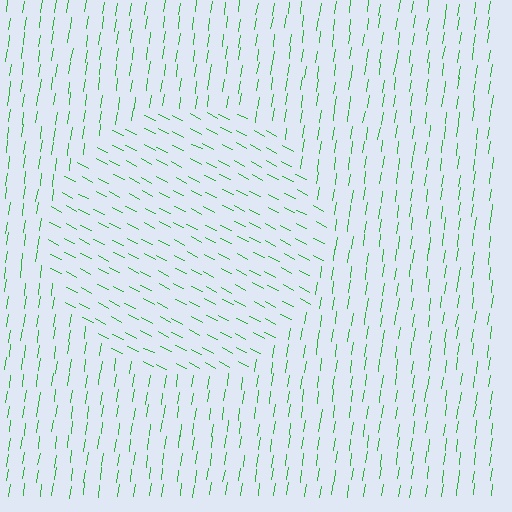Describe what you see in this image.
The image is filled with small green line segments. A circle region in the image has lines oriented differently from the surrounding lines, creating a visible texture boundary.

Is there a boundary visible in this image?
Yes, there is a texture boundary formed by a change in line orientation.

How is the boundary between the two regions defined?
The boundary is defined purely by a change in line orientation (approximately 71 degrees difference). All lines are the same color and thickness.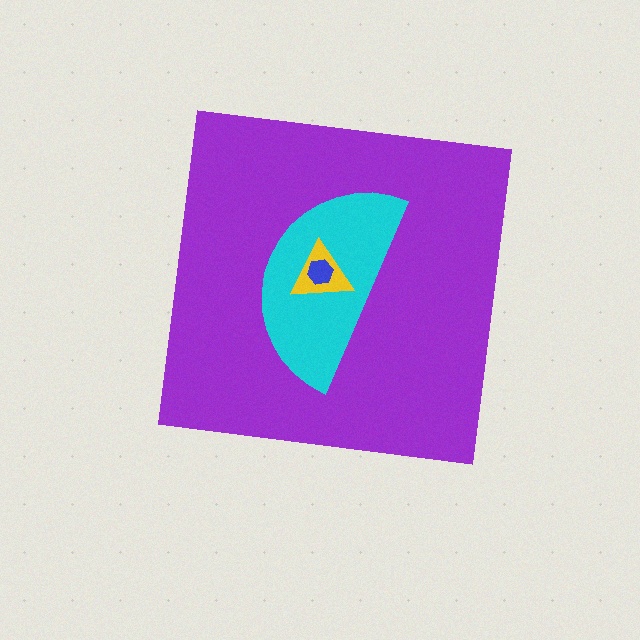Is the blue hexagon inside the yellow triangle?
Yes.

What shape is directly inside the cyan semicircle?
The yellow triangle.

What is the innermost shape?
The blue hexagon.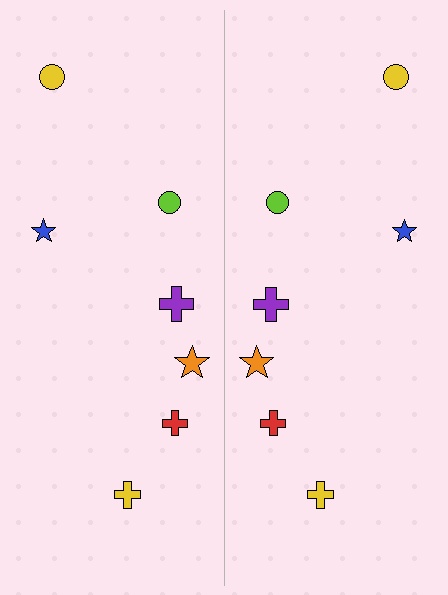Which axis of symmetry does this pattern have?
The pattern has a vertical axis of symmetry running through the center of the image.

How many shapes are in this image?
There are 14 shapes in this image.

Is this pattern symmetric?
Yes, this pattern has bilateral (reflection) symmetry.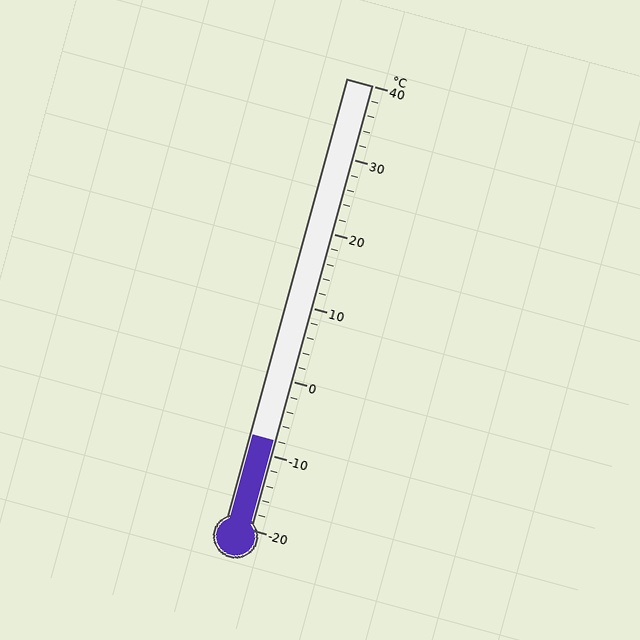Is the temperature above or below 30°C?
The temperature is below 30°C.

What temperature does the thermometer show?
The thermometer shows approximately -8°C.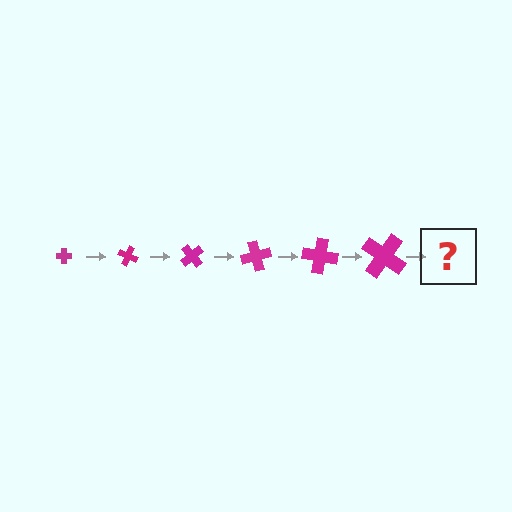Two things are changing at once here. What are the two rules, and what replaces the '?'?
The two rules are that the cross grows larger each step and it rotates 25 degrees each step. The '?' should be a cross, larger than the previous one and rotated 150 degrees from the start.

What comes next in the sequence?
The next element should be a cross, larger than the previous one and rotated 150 degrees from the start.